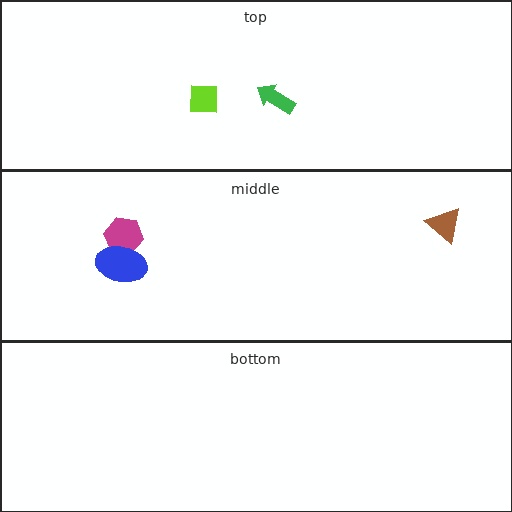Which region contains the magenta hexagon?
The middle region.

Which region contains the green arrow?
The top region.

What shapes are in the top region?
The lime square, the green arrow.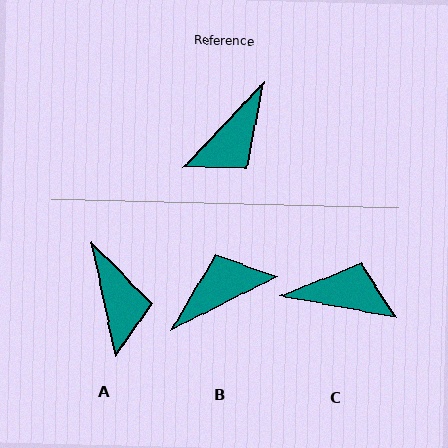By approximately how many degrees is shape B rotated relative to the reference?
Approximately 161 degrees counter-clockwise.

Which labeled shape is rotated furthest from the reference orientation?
B, about 161 degrees away.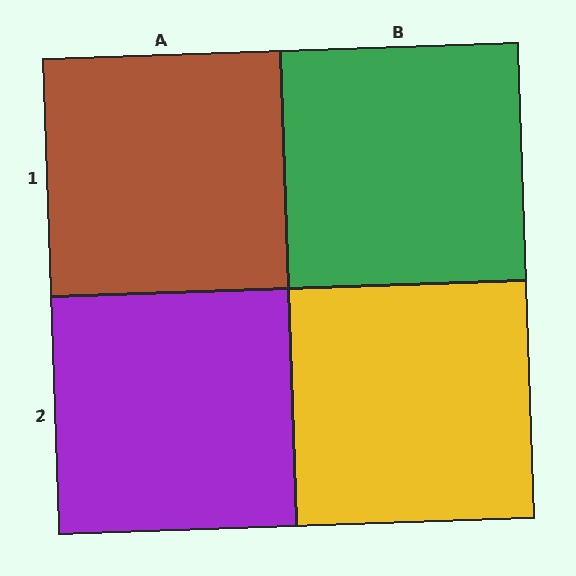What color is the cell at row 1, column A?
Brown.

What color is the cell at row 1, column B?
Green.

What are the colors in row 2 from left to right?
Purple, yellow.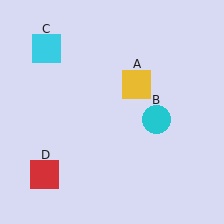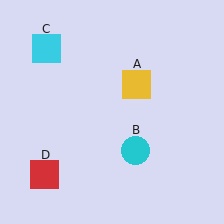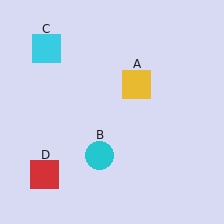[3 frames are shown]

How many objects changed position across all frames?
1 object changed position: cyan circle (object B).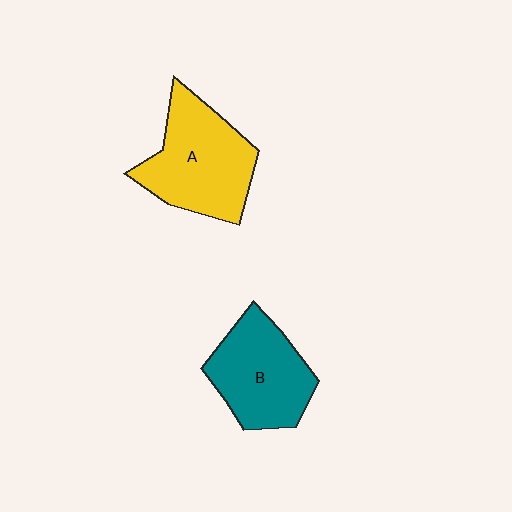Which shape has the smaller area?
Shape B (teal).